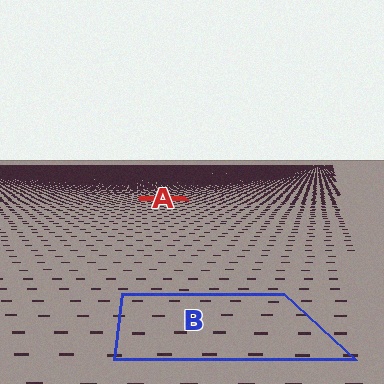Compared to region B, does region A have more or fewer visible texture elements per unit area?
Region A has more texture elements per unit area — they are packed more densely because it is farther away.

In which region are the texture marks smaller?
The texture marks are smaller in region A, because it is farther away.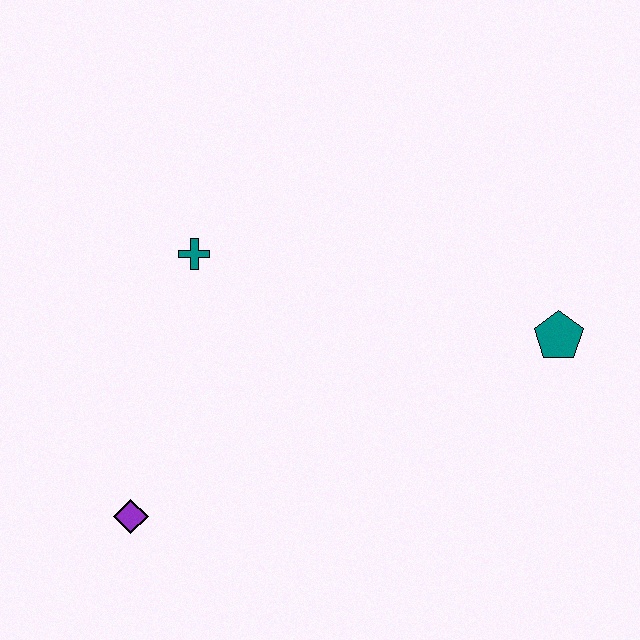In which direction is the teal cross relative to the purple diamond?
The teal cross is above the purple diamond.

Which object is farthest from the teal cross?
The teal pentagon is farthest from the teal cross.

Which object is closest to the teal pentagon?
The teal cross is closest to the teal pentagon.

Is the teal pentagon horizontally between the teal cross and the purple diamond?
No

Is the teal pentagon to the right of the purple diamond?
Yes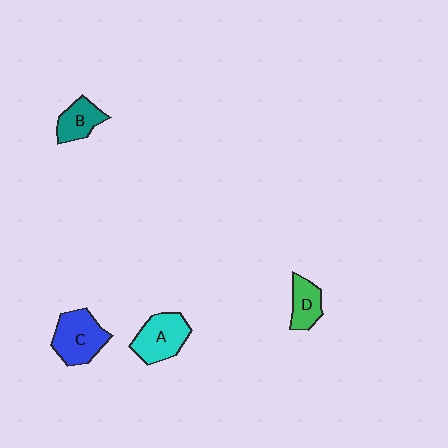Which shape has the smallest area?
Shape D (green).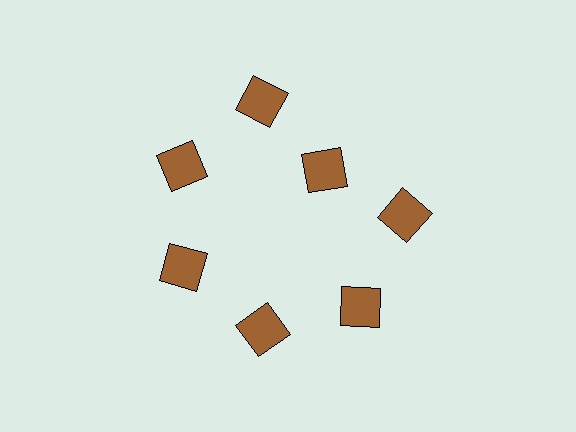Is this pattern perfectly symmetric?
No. The 7 brown squares are arranged in a ring, but one element near the 1 o'clock position is pulled inward toward the center, breaking the 7-fold rotational symmetry.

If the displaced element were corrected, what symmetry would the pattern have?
It would have 7-fold rotational symmetry — the pattern would map onto itself every 51 degrees.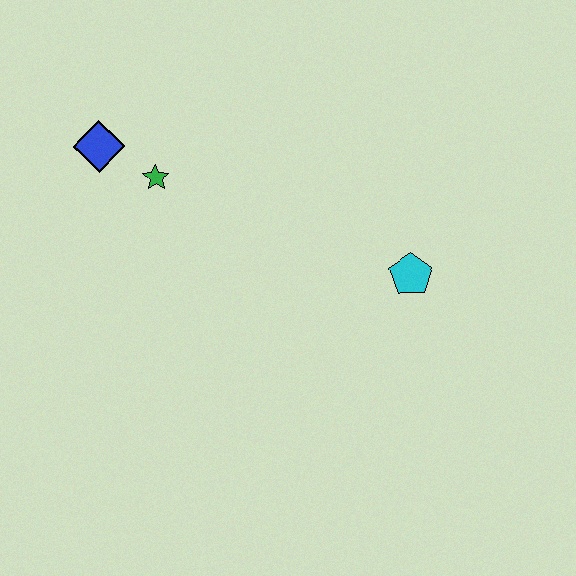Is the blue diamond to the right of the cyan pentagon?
No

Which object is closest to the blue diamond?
The green star is closest to the blue diamond.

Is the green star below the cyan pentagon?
No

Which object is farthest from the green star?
The cyan pentagon is farthest from the green star.